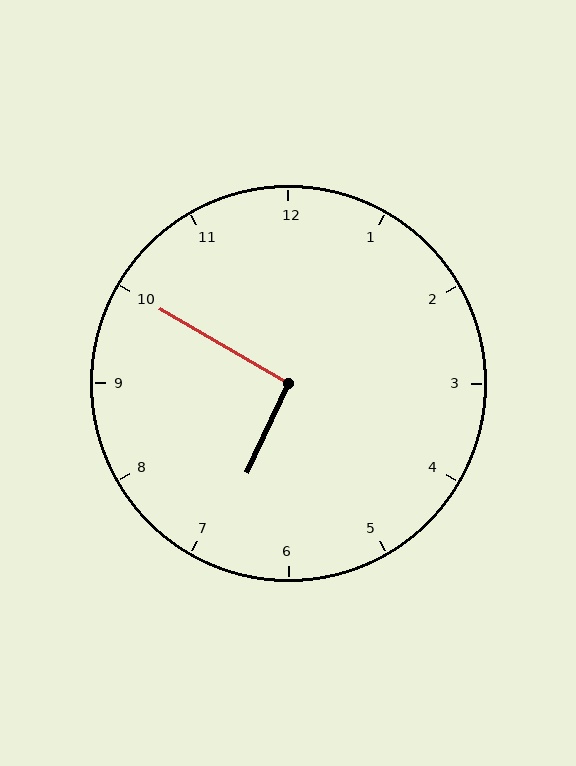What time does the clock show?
6:50.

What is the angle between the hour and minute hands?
Approximately 95 degrees.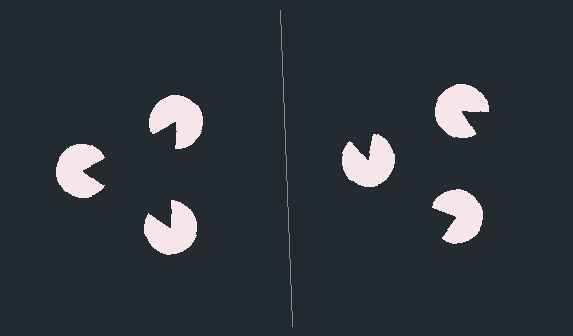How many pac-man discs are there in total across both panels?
6 — 3 on each side.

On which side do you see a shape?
An illusory triangle appears on the left side. On the right side the wedge cuts are rotated, so no coherent shape forms.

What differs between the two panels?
The pac-man discs are positioned identically on both sides; only the wedge orientations differ. On the left they align to a triangle; on the right they are misaligned.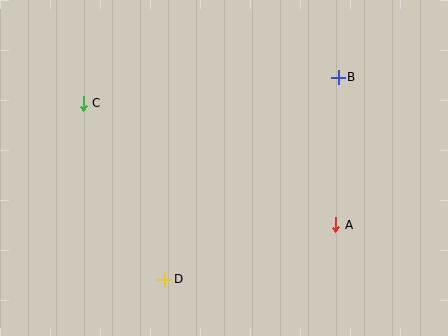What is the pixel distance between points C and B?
The distance between C and B is 256 pixels.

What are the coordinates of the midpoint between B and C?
The midpoint between B and C is at (211, 90).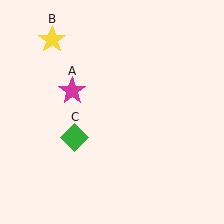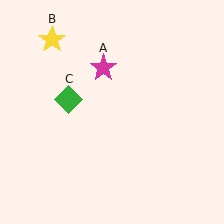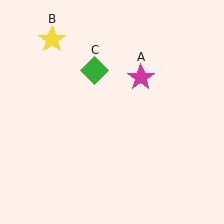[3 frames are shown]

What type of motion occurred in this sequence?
The magenta star (object A), green diamond (object C) rotated clockwise around the center of the scene.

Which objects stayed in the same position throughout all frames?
Yellow star (object B) remained stationary.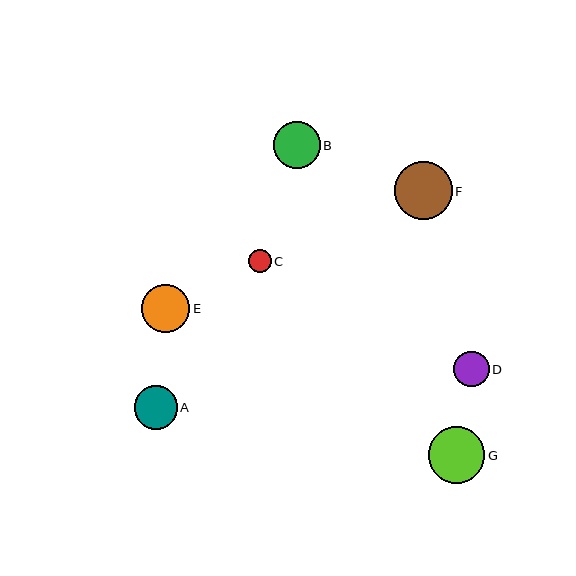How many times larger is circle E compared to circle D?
Circle E is approximately 1.3 times the size of circle D.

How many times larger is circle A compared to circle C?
Circle A is approximately 1.9 times the size of circle C.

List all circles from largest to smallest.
From largest to smallest: F, G, E, B, A, D, C.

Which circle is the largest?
Circle F is the largest with a size of approximately 58 pixels.